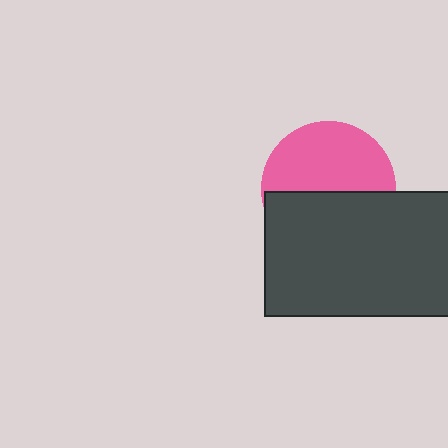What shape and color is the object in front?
The object in front is a dark gray rectangle.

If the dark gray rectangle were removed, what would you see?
You would see the complete pink circle.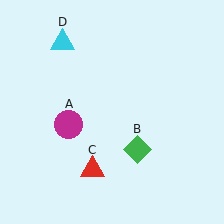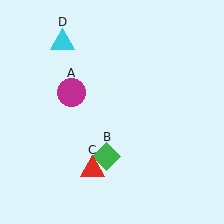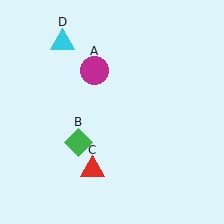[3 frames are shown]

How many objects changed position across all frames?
2 objects changed position: magenta circle (object A), green diamond (object B).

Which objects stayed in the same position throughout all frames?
Red triangle (object C) and cyan triangle (object D) remained stationary.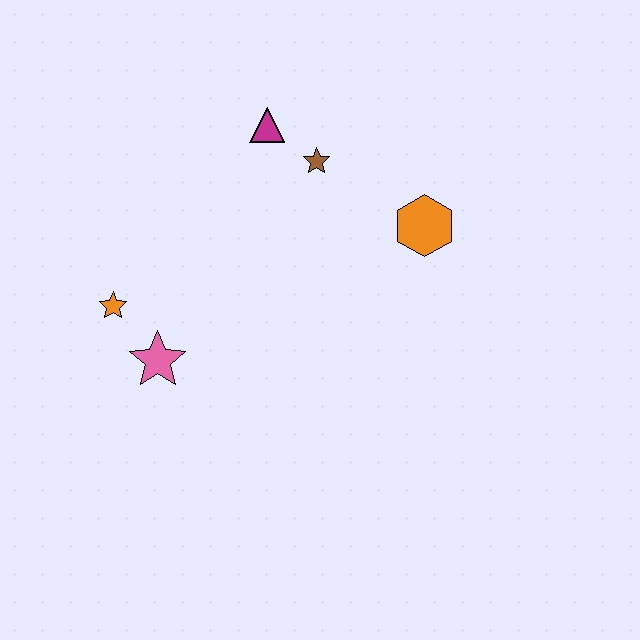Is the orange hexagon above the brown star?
No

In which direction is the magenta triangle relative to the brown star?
The magenta triangle is to the left of the brown star.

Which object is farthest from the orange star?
The orange hexagon is farthest from the orange star.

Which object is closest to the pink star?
The orange star is closest to the pink star.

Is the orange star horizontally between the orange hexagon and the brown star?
No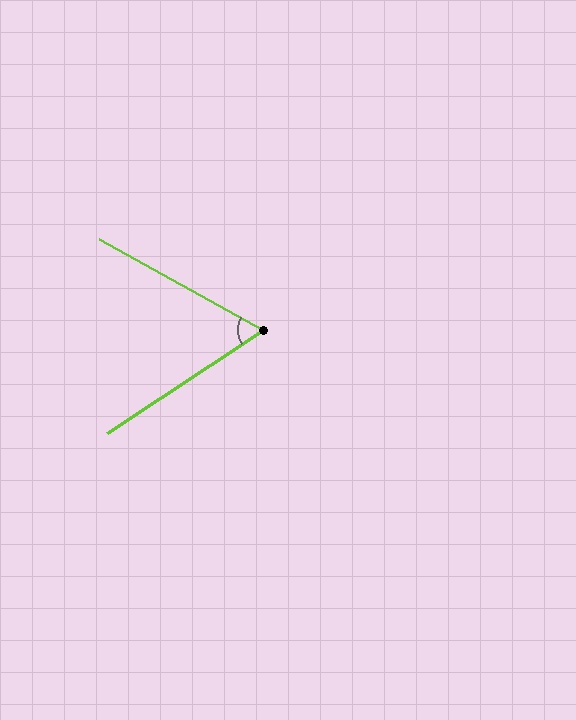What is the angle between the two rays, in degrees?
Approximately 62 degrees.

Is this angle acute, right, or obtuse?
It is acute.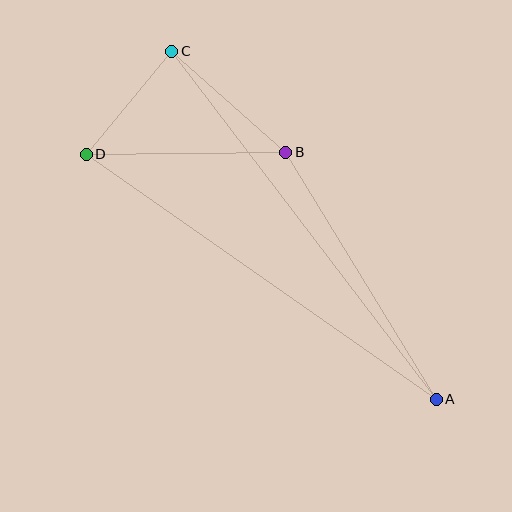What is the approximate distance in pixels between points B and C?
The distance between B and C is approximately 152 pixels.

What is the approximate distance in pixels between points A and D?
The distance between A and D is approximately 427 pixels.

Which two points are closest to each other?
Points C and D are closest to each other.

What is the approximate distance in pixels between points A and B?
The distance between A and B is approximately 289 pixels.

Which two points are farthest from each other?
Points A and C are farthest from each other.